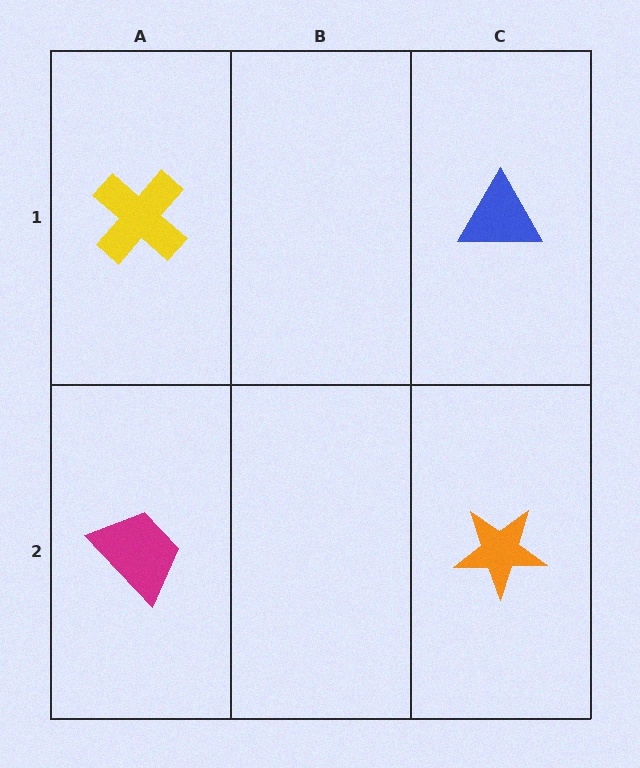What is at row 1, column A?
A yellow cross.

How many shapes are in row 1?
2 shapes.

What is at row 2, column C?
An orange star.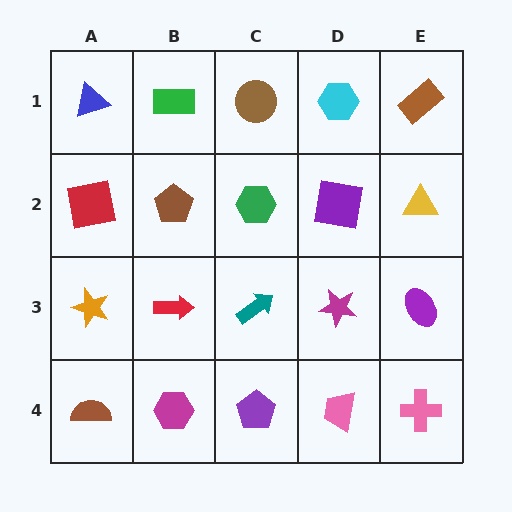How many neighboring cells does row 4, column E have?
2.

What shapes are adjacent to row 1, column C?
A green hexagon (row 2, column C), a green rectangle (row 1, column B), a cyan hexagon (row 1, column D).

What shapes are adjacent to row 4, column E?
A purple ellipse (row 3, column E), a pink trapezoid (row 4, column D).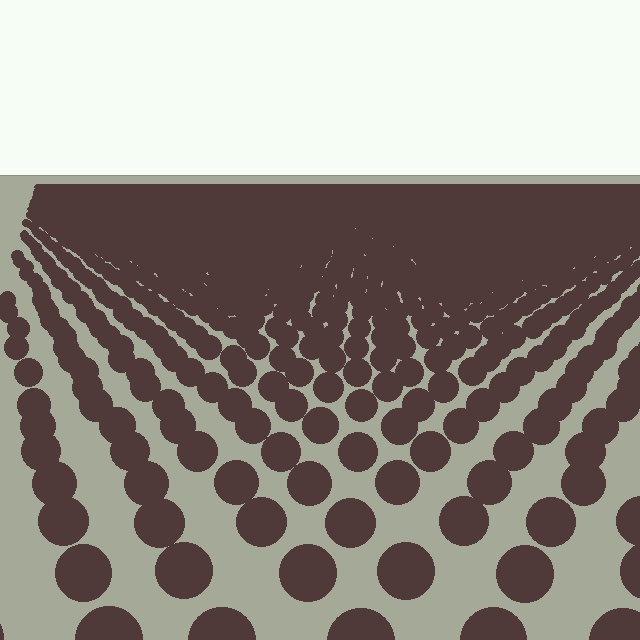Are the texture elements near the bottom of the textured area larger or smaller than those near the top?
Larger. Near the bottom, elements are closer to the viewer and appear at a bigger on-screen size.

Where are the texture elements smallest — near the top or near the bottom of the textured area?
Near the top.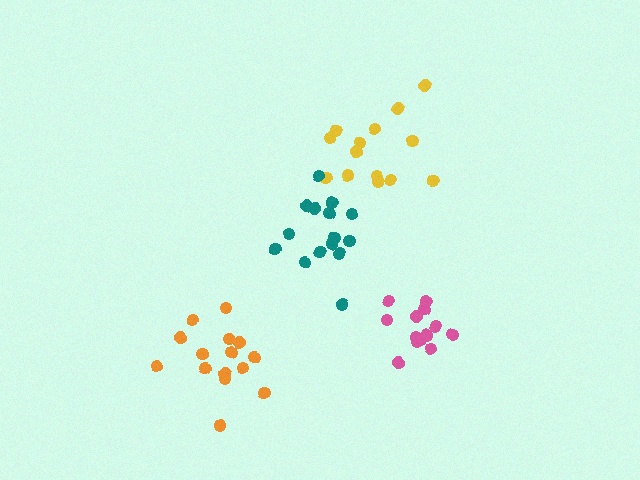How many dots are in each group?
Group 1: 15 dots, Group 2: 14 dots, Group 3: 15 dots, Group 4: 13 dots (57 total).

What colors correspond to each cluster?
The clusters are colored: orange, yellow, teal, pink.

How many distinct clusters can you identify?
There are 4 distinct clusters.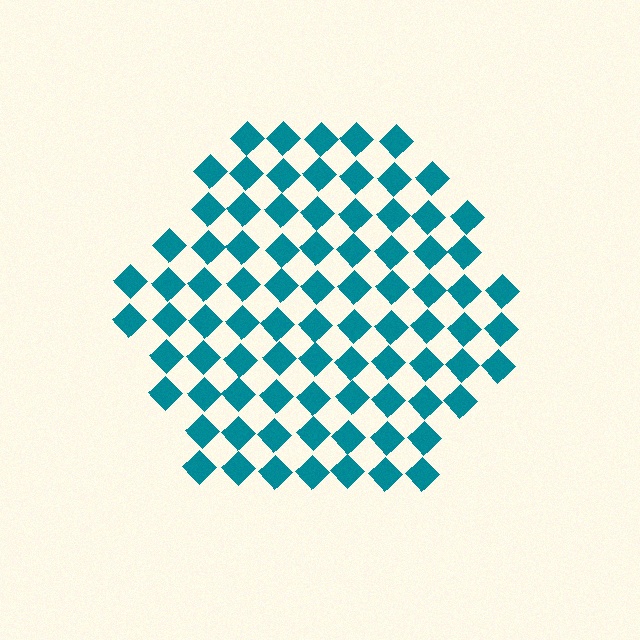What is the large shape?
The large shape is a hexagon.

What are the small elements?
The small elements are diamonds.